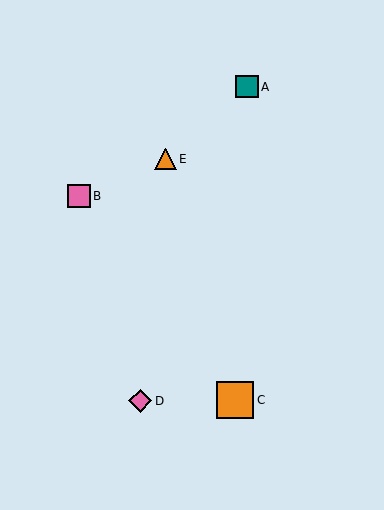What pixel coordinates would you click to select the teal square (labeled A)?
Click at (247, 87) to select the teal square A.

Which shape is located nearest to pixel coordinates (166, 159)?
The orange triangle (labeled E) at (166, 159) is nearest to that location.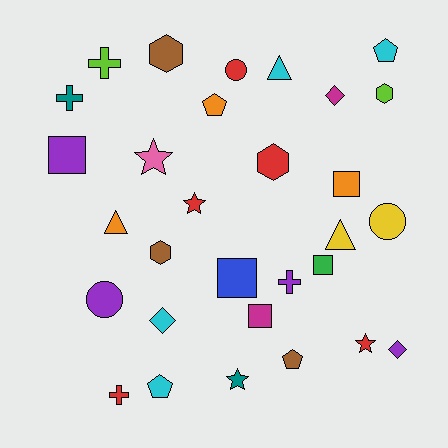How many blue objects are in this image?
There is 1 blue object.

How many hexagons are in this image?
There are 4 hexagons.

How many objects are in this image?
There are 30 objects.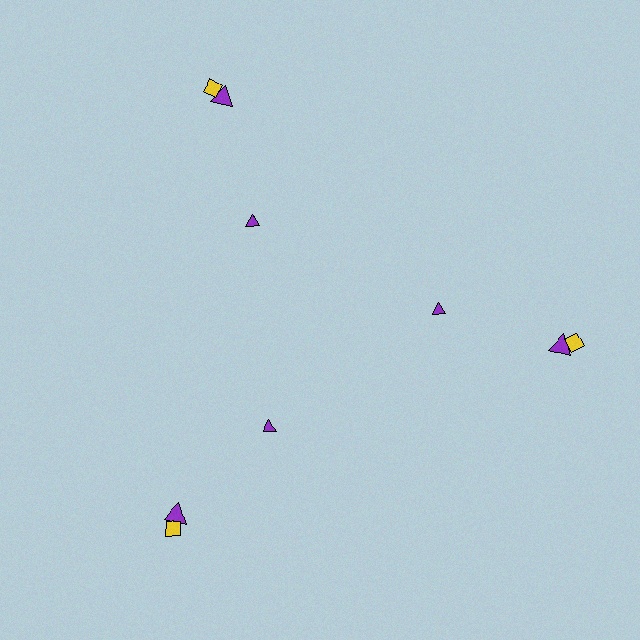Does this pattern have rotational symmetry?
Yes, this pattern has 3-fold rotational symmetry. It looks the same after rotating 120 degrees around the center.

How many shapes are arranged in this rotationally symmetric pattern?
There are 9 shapes, arranged in 3 groups of 3.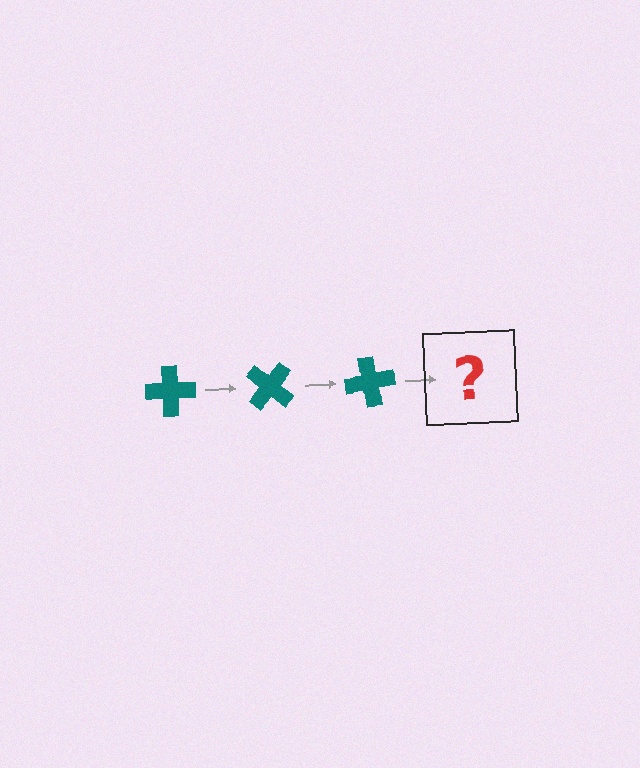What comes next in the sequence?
The next element should be a teal cross rotated 120 degrees.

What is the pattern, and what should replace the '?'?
The pattern is that the cross rotates 40 degrees each step. The '?' should be a teal cross rotated 120 degrees.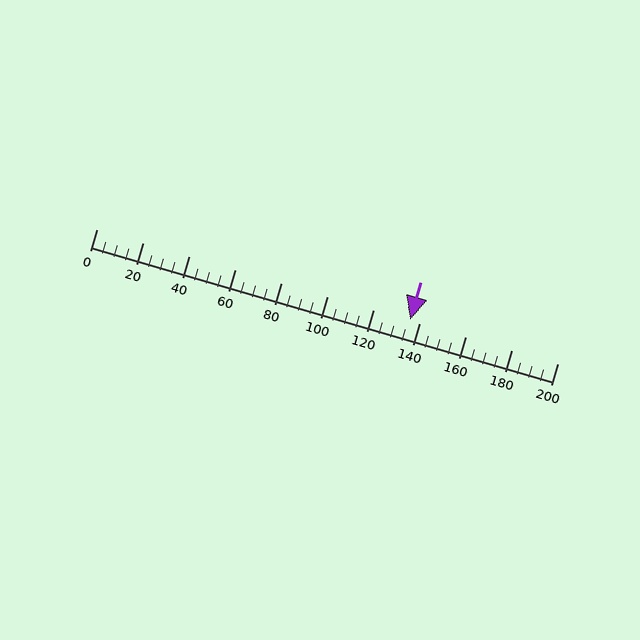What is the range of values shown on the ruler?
The ruler shows values from 0 to 200.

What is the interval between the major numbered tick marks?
The major tick marks are spaced 20 units apart.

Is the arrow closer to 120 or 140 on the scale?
The arrow is closer to 140.